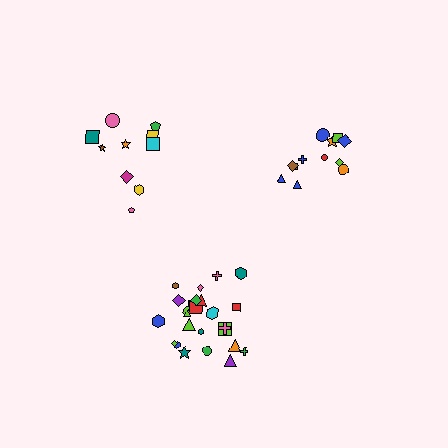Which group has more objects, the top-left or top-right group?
The top-right group.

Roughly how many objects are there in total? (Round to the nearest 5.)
Roughly 45 objects in total.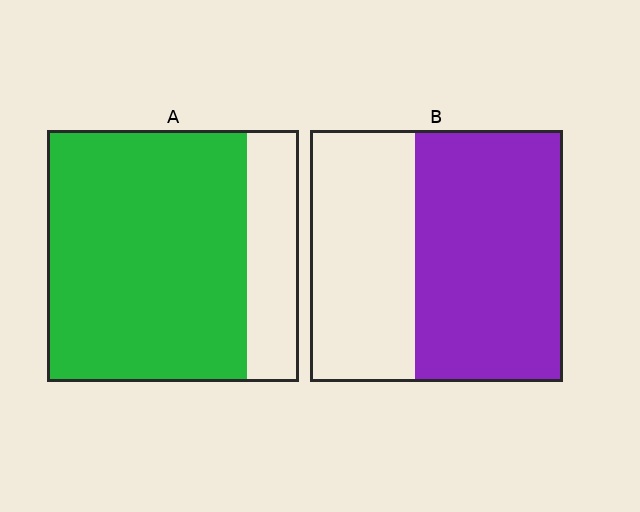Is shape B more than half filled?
Yes.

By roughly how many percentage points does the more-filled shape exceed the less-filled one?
By roughly 20 percentage points (A over B).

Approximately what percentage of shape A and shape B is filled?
A is approximately 80% and B is approximately 60%.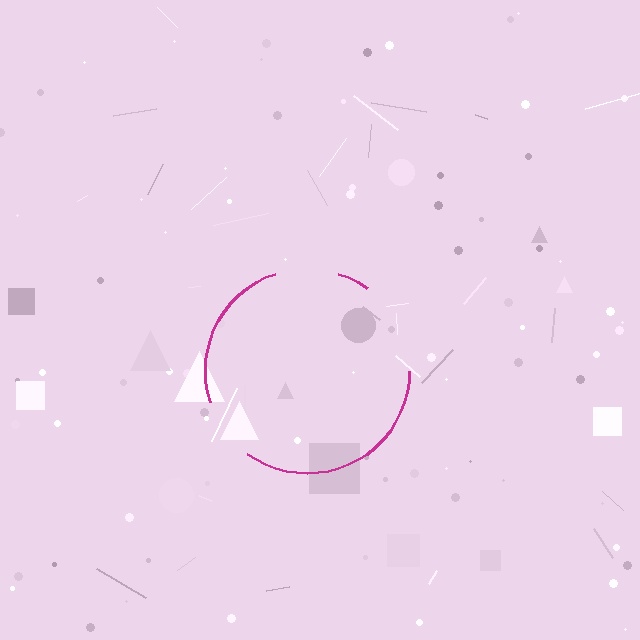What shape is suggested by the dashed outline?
The dashed outline suggests a circle.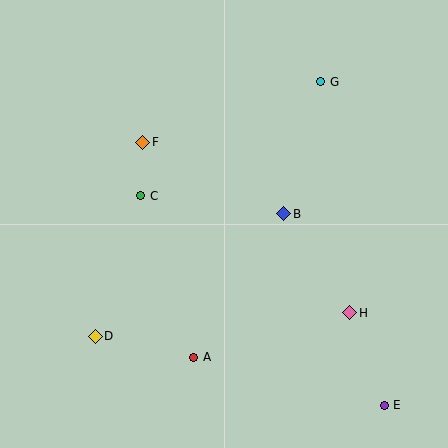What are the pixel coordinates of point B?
Point B is at (284, 214).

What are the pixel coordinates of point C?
Point C is at (141, 196).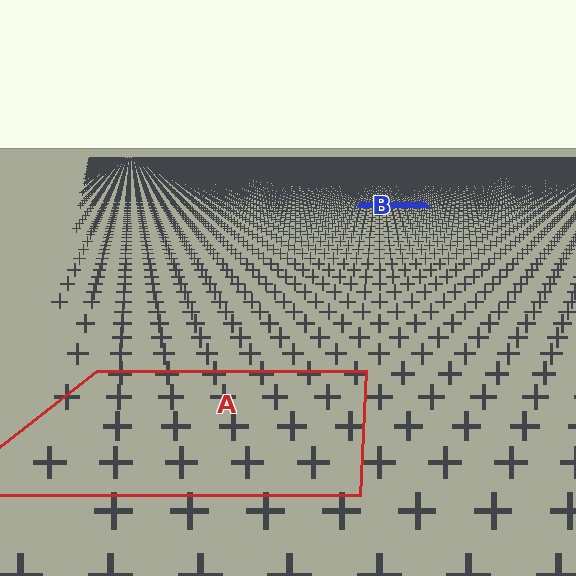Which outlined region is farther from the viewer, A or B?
Region B is farther from the viewer — the texture elements inside it appear smaller and more densely packed.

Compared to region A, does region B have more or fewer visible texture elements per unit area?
Region B has more texture elements per unit area — they are packed more densely because it is farther away.